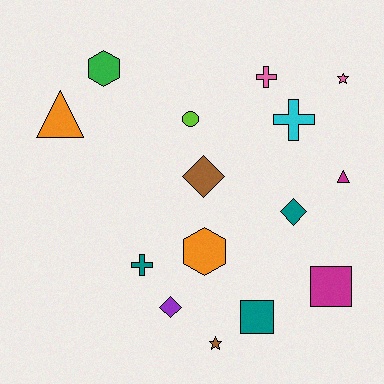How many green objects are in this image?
There is 1 green object.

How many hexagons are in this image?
There are 2 hexagons.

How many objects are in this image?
There are 15 objects.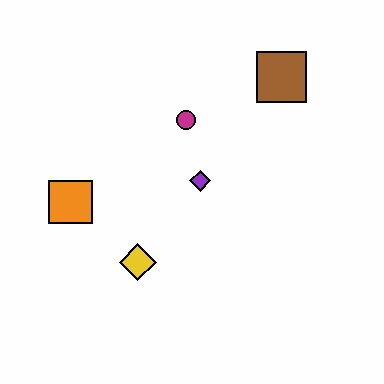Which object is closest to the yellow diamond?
The orange square is closest to the yellow diamond.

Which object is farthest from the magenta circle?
The yellow diamond is farthest from the magenta circle.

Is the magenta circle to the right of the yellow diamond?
Yes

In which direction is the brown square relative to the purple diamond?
The brown square is above the purple diamond.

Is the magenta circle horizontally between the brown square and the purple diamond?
No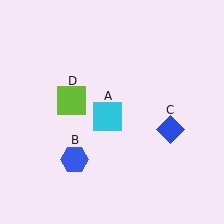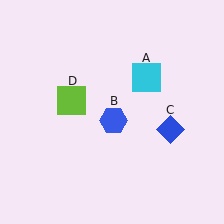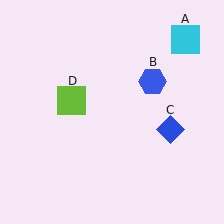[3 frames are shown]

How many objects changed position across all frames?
2 objects changed position: cyan square (object A), blue hexagon (object B).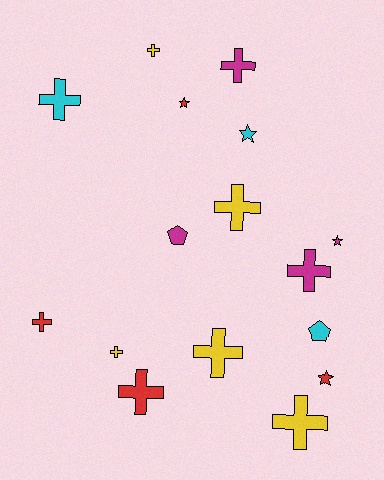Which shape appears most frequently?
Cross, with 10 objects.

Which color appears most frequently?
Yellow, with 5 objects.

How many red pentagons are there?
There are no red pentagons.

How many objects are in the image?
There are 16 objects.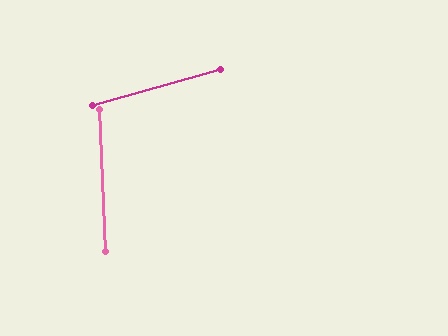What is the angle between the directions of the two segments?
Approximately 76 degrees.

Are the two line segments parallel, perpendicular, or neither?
Neither parallel nor perpendicular — they differ by about 76°.